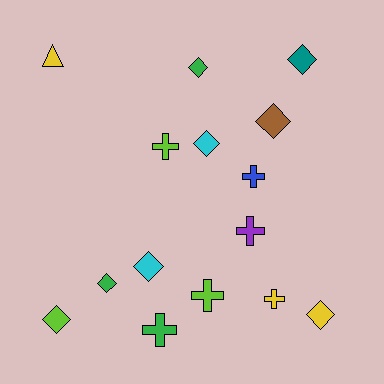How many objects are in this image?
There are 15 objects.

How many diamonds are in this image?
There are 8 diamonds.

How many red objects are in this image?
There are no red objects.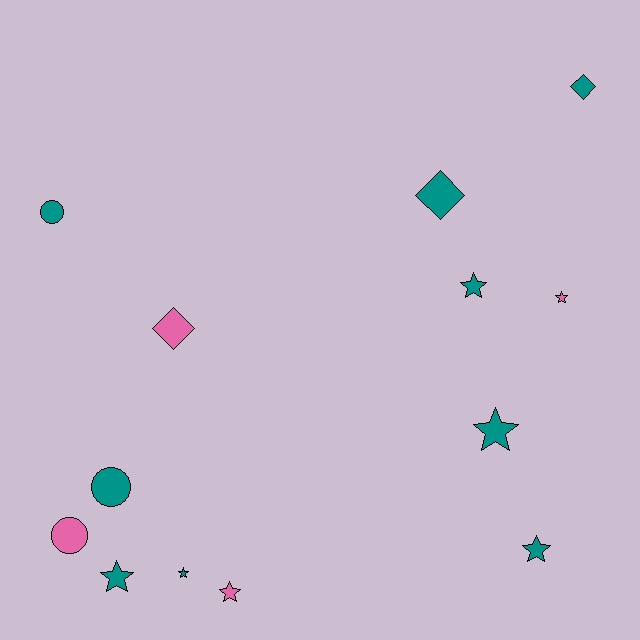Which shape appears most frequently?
Star, with 7 objects.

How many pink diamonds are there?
There is 1 pink diamond.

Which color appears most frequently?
Teal, with 9 objects.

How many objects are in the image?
There are 13 objects.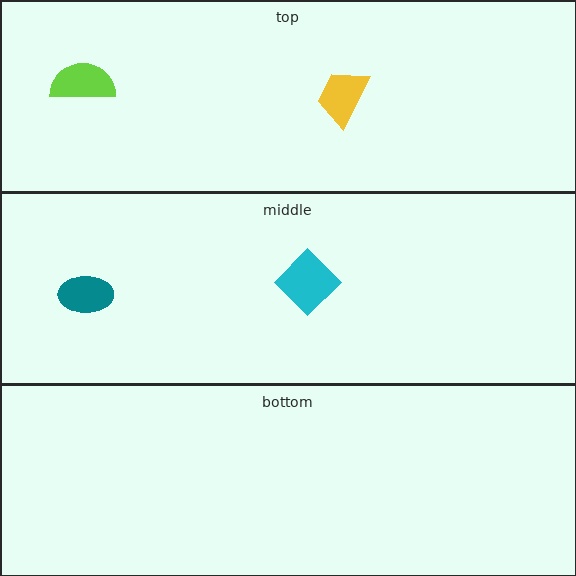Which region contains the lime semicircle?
The top region.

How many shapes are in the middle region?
2.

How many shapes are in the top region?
2.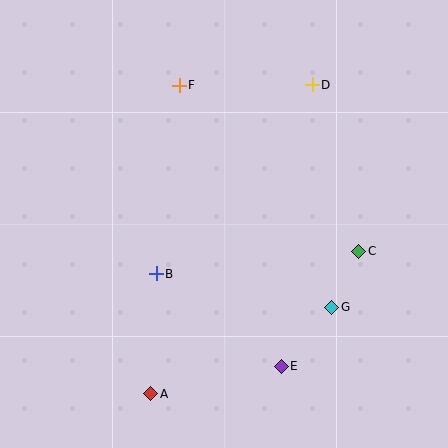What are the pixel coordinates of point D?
Point D is at (312, 85).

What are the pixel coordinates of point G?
Point G is at (332, 307).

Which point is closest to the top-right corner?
Point D is closest to the top-right corner.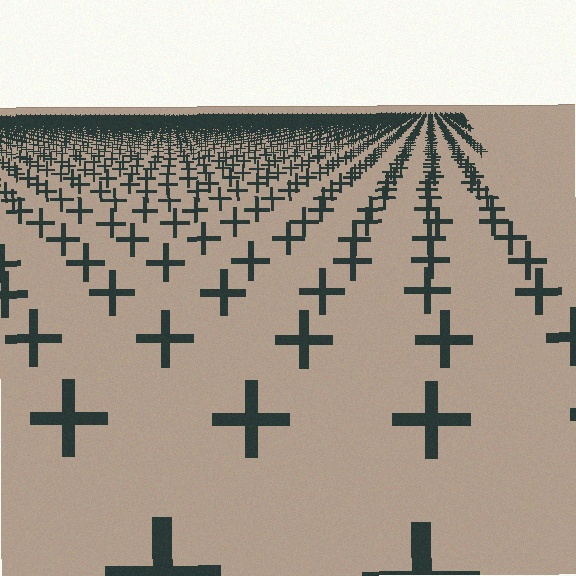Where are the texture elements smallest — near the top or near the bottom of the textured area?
Near the top.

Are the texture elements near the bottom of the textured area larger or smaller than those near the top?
Larger. Near the bottom, elements are closer to the viewer and appear at a bigger on-screen size.